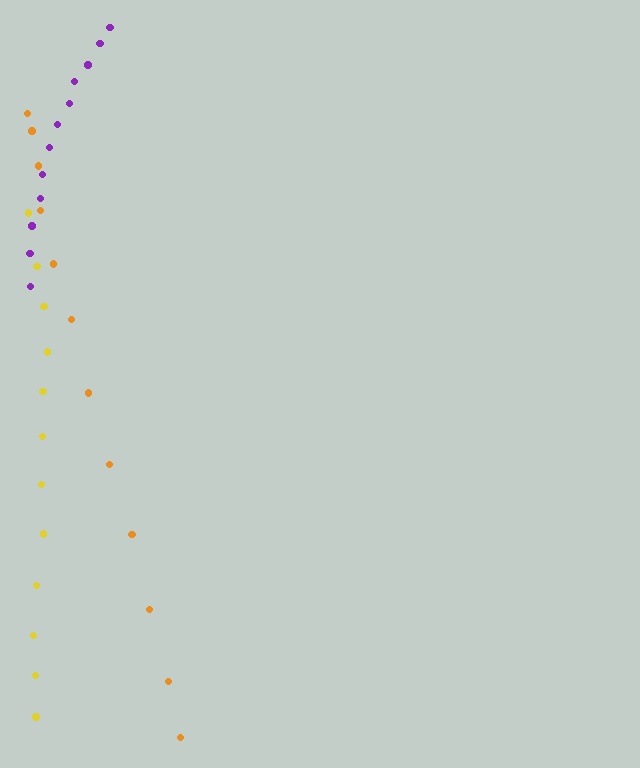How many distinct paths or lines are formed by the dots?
There are 3 distinct paths.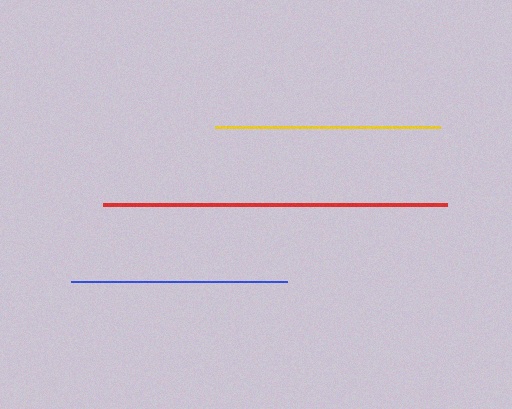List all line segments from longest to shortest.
From longest to shortest: red, yellow, blue.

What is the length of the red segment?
The red segment is approximately 344 pixels long.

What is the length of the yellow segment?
The yellow segment is approximately 225 pixels long.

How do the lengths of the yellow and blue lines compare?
The yellow and blue lines are approximately the same length.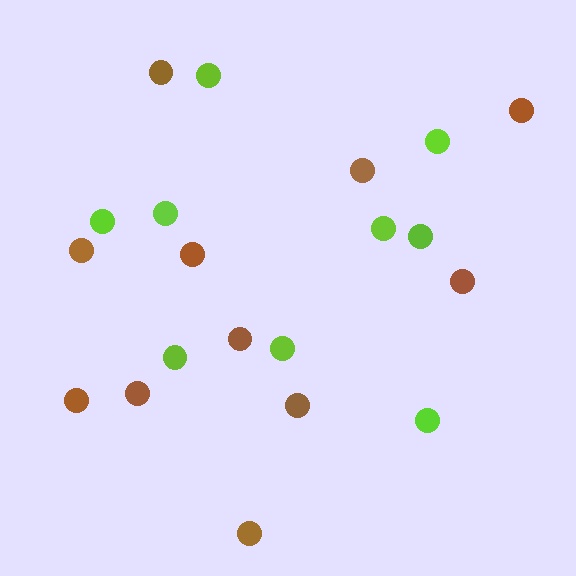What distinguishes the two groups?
There are 2 groups: one group of lime circles (9) and one group of brown circles (11).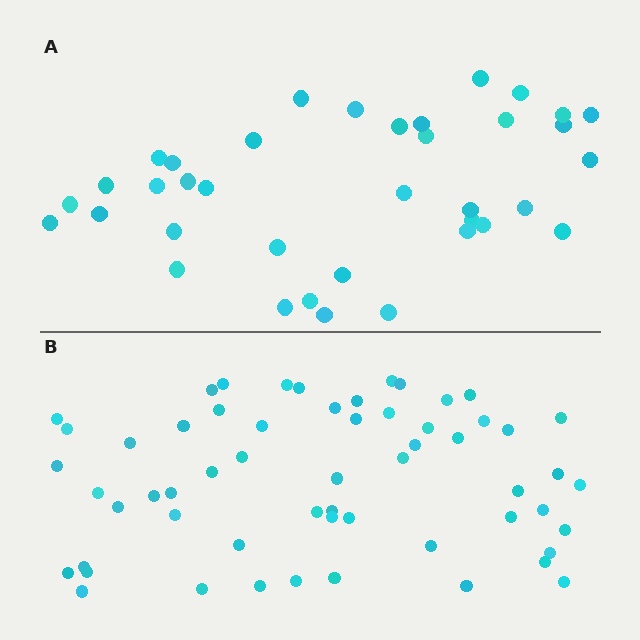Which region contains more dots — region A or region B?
Region B (the bottom region) has more dots.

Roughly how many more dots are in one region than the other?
Region B has approximately 20 more dots than region A.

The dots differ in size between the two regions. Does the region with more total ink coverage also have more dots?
No. Region A has more total ink coverage because its dots are larger, but region B actually contains more individual dots. Total area can be misleading — the number of items is what matters here.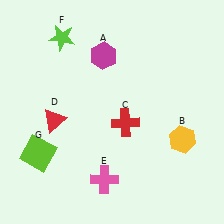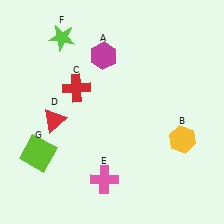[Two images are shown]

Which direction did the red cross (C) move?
The red cross (C) moved left.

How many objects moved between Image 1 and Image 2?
1 object moved between the two images.